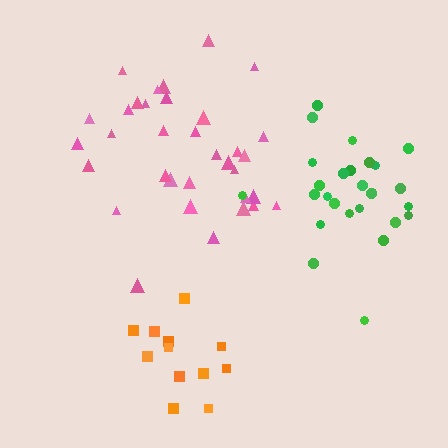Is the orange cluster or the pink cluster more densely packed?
Pink.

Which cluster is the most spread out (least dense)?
Orange.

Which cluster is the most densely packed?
Green.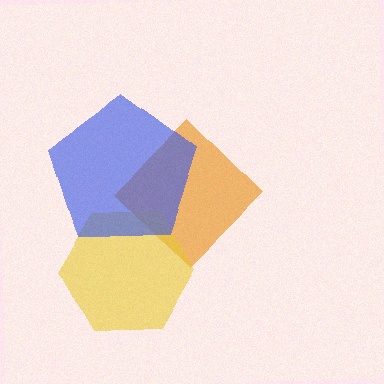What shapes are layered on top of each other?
The layered shapes are: an orange diamond, a yellow hexagon, a blue pentagon.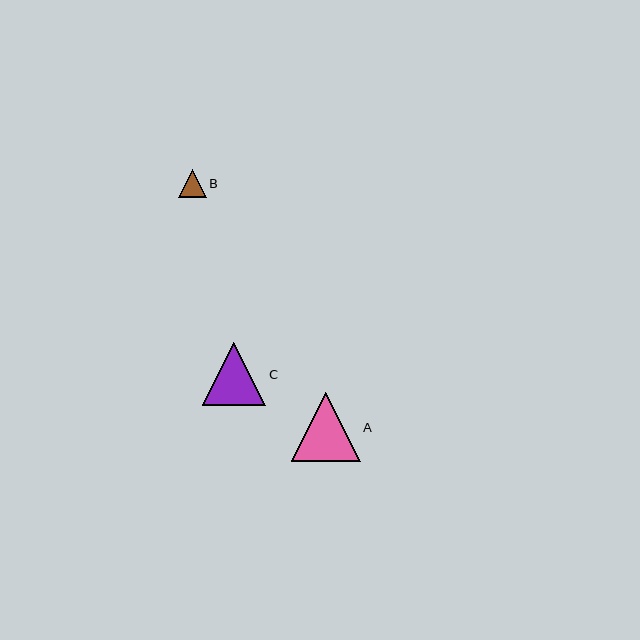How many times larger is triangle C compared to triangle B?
Triangle C is approximately 2.3 times the size of triangle B.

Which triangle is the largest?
Triangle A is the largest with a size of approximately 69 pixels.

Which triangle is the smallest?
Triangle B is the smallest with a size of approximately 28 pixels.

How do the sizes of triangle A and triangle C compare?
Triangle A and triangle C are approximately the same size.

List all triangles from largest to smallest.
From largest to smallest: A, C, B.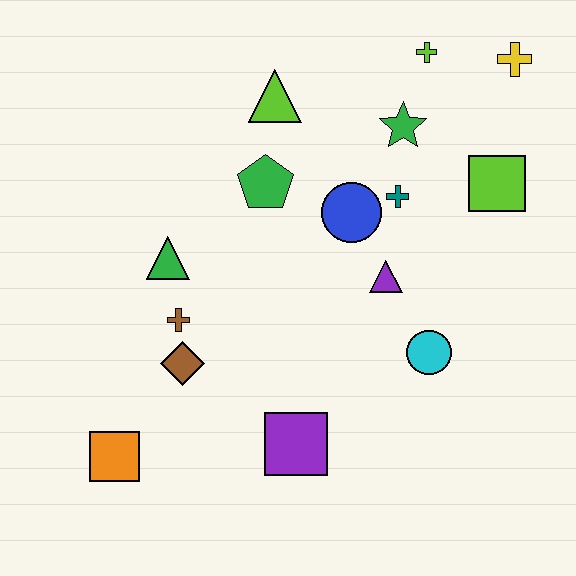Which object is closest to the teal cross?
The blue circle is closest to the teal cross.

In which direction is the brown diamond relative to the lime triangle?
The brown diamond is below the lime triangle.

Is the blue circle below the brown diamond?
No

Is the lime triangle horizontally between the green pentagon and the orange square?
No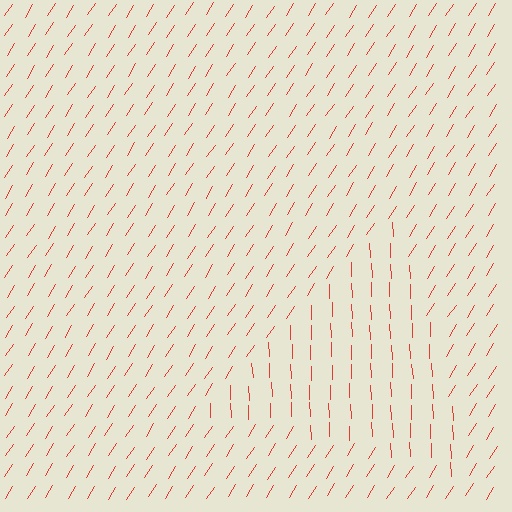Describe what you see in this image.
The image is filled with small red line segments. A triangle region in the image has lines oriented differently from the surrounding lines, creating a visible texture boundary.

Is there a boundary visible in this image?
Yes, there is a texture boundary formed by a change in line orientation.